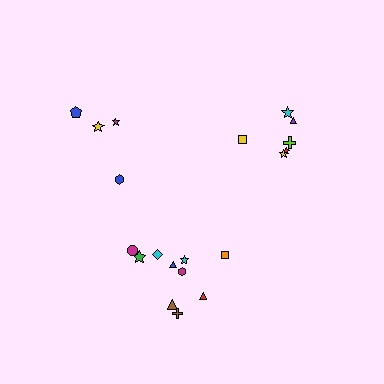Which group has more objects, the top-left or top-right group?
The top-right group.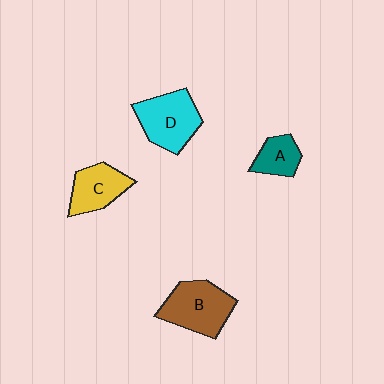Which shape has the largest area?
Shape B (brown).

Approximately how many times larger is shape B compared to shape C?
Approximately 1.4 times.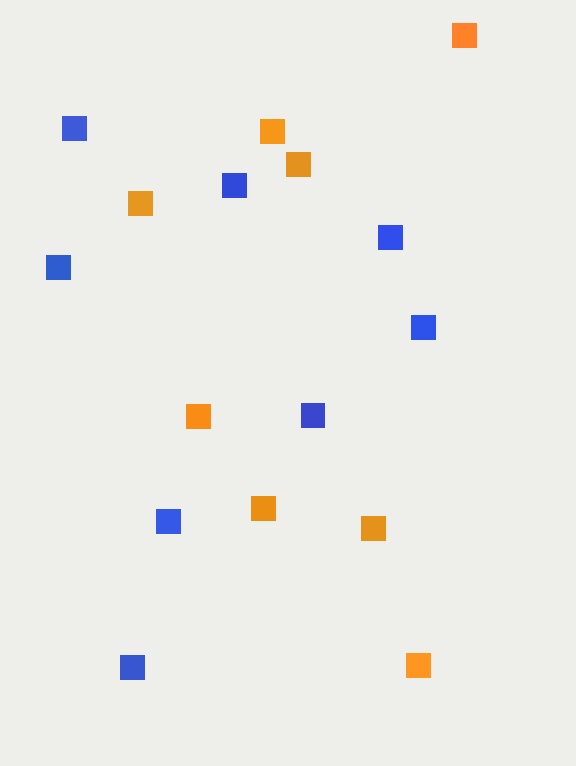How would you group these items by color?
There are 2 groups: one group of blue squares (8) and one group of orange squares (8).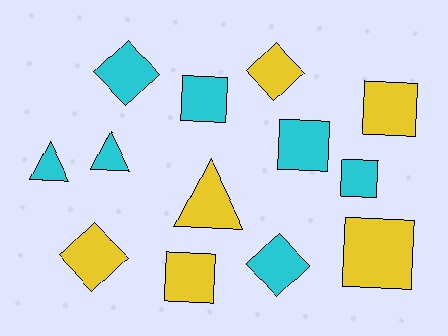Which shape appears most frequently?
Square, with 6 objects.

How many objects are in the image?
There are 13 objects.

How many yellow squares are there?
There are 3 yellow squares.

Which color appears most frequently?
Cyan, with 7 objects.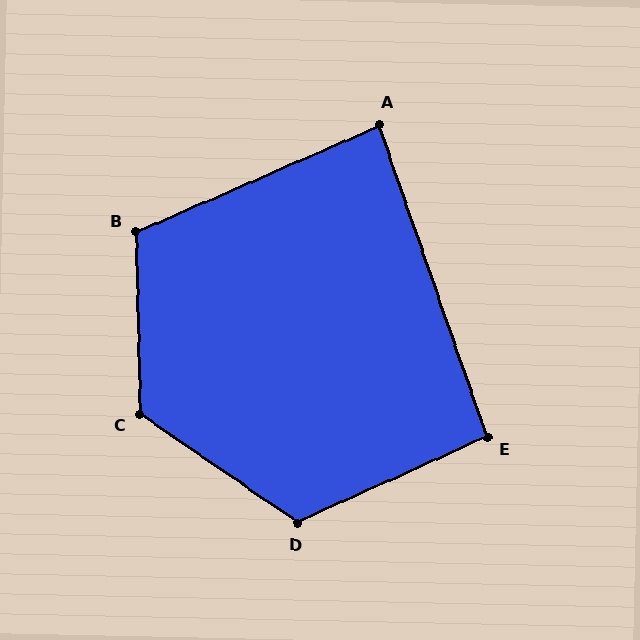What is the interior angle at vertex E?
Approximately 95 degrees (obtuse).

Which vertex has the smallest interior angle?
A, at approximately 85 degrees.